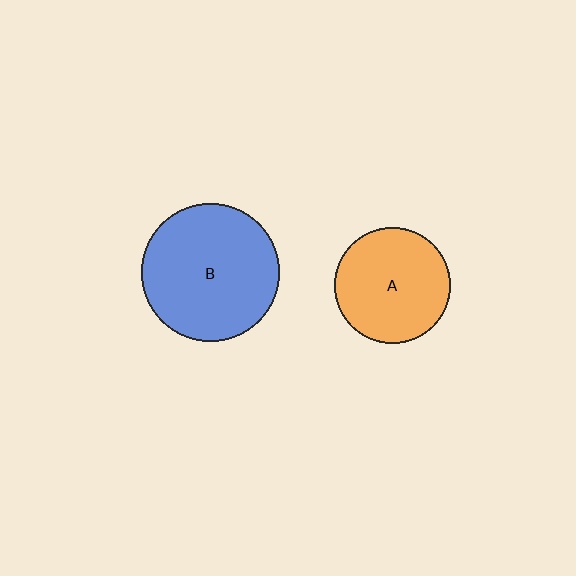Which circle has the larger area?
Circle B (blue).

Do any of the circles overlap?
No, none of the circles overlap.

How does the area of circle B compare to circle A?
Approximately 1.4 times.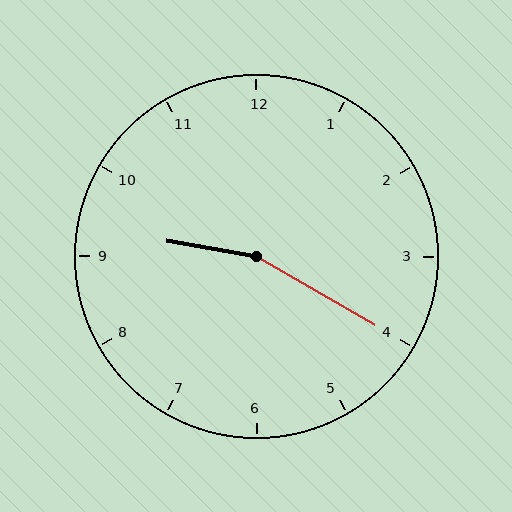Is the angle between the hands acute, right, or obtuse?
It is obtuse.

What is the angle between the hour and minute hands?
Approximately 160 degrees.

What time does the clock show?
9:20.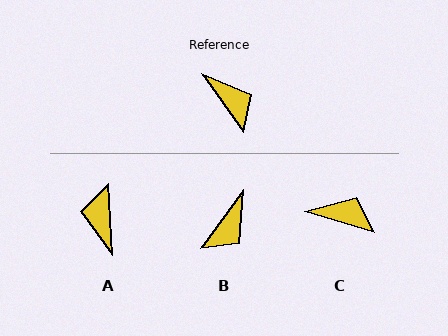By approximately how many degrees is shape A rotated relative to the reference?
Approximately 147 degrees counter-clockwise.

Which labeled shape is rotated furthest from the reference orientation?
A, about 147 degrees away.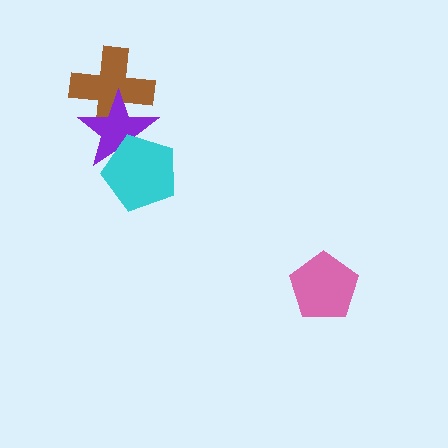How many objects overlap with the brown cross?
1 object overlaps with the brown cross.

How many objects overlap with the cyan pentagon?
1 object overlaps with the cyan pentagon.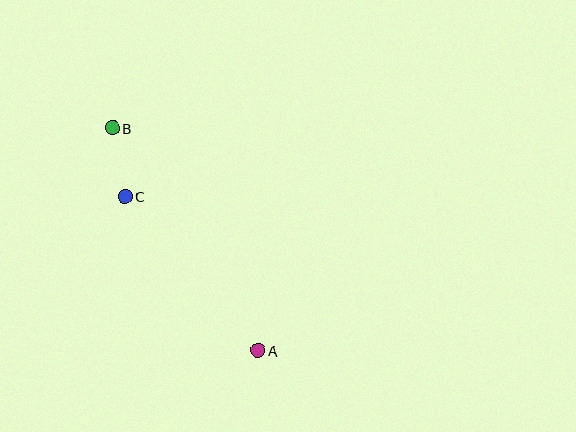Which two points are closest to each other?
Points B and C are closest to each other.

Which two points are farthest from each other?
Points A and B are farthest from each other.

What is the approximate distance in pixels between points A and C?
The distance between A and C is approximately 204 pixels.